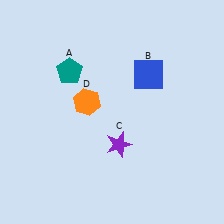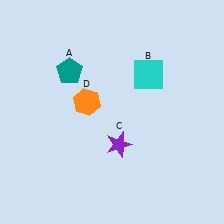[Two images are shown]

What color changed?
The square (B) changed from blue in Image 1 to cyan in Image 2.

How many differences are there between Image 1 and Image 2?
There is 1 difference between the two images.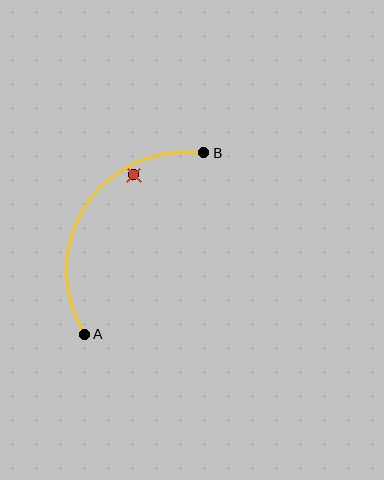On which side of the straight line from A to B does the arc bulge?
The arc bulges to the left of the straight line connecting A and B.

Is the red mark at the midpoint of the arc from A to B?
No — the red mark does not lie on the arc at all. It sits slightly inside the curve.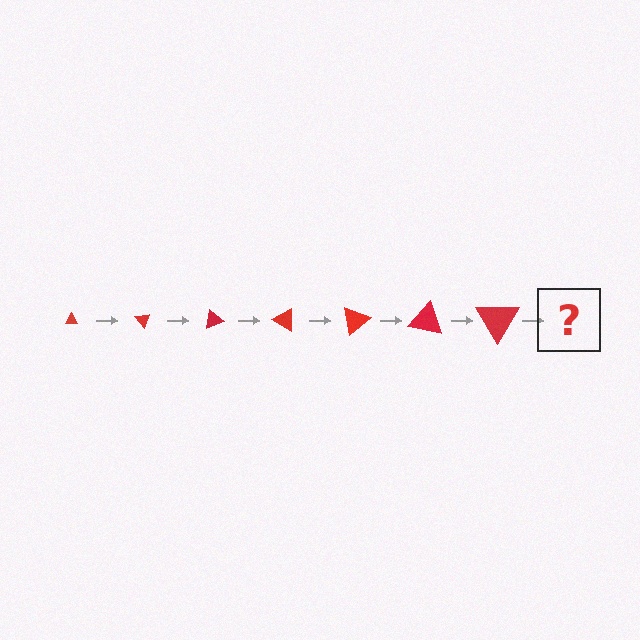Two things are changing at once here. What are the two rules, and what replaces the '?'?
The two rules are that the triangle grows larger each step and it rotates 50 degrees each step. The '?' should be a triangle, larger than the previous one and rotated 350 degrees from the start.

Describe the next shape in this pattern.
It should be a triangle, larger than the previous one and rotated 350 degrees from the start.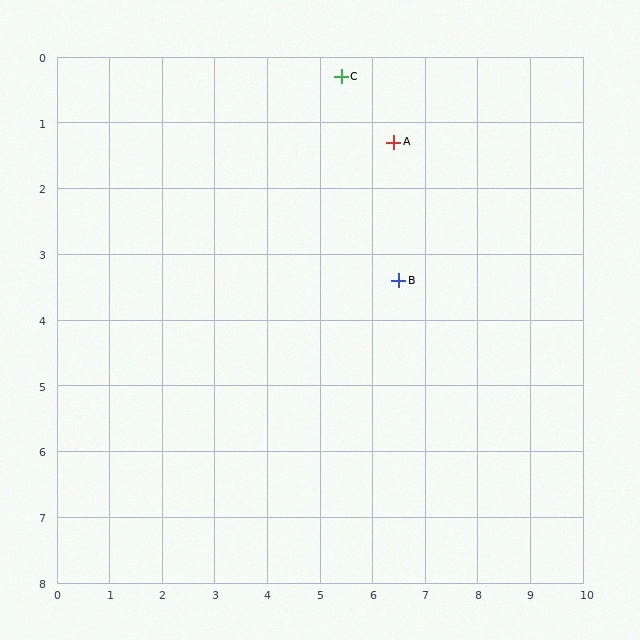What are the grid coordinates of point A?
Point A is at approximately (6.4, 1.3).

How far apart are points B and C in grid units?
Points B and C are about 3.3 grid units apart.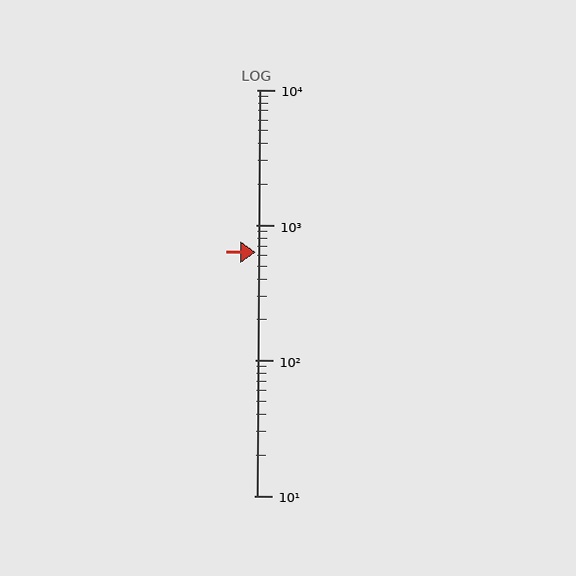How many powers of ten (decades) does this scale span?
The scale spans 3 decades, from 10 to 10000.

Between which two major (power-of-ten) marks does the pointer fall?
The pointer is between 100 and 1000.